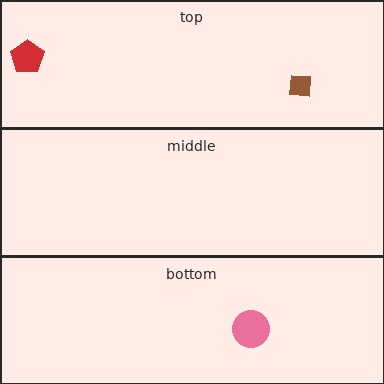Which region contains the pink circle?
The bottom region.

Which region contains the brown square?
The top region.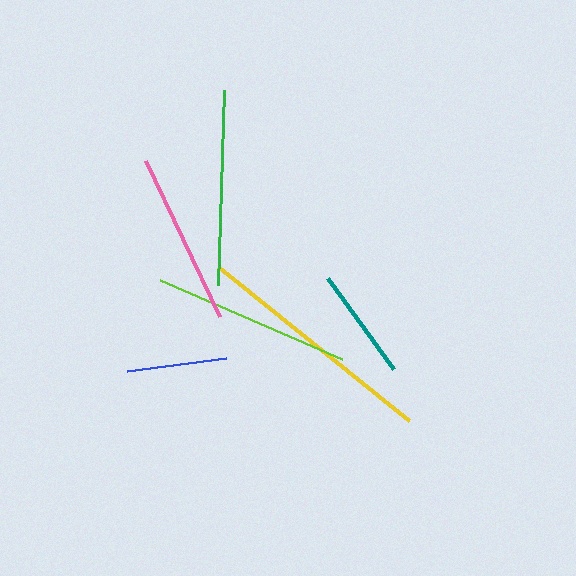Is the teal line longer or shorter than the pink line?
The pink line is longer than the teal line.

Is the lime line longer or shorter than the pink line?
The lime line is longer than the pink line.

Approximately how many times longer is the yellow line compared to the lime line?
The yellow line is approximately 1.2 times the length of the lime line.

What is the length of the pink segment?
The pink segment is approximately 172 pixels long.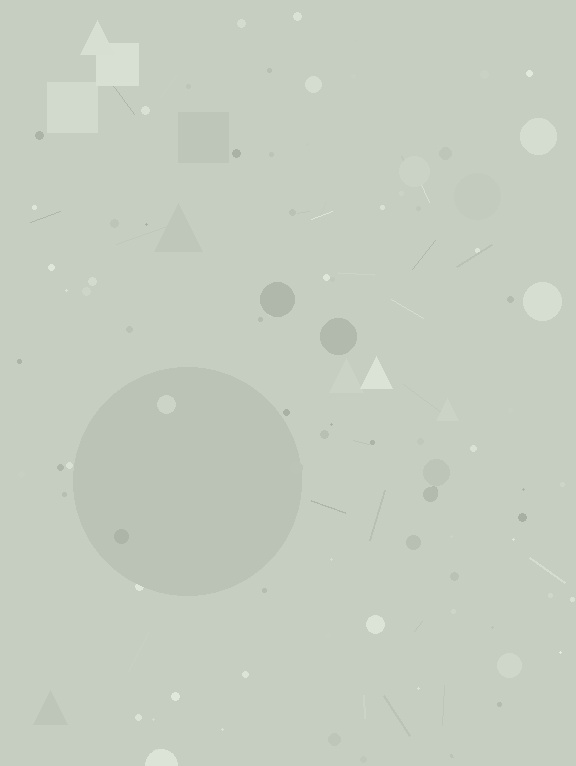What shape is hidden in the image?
A circle is hidden in the image.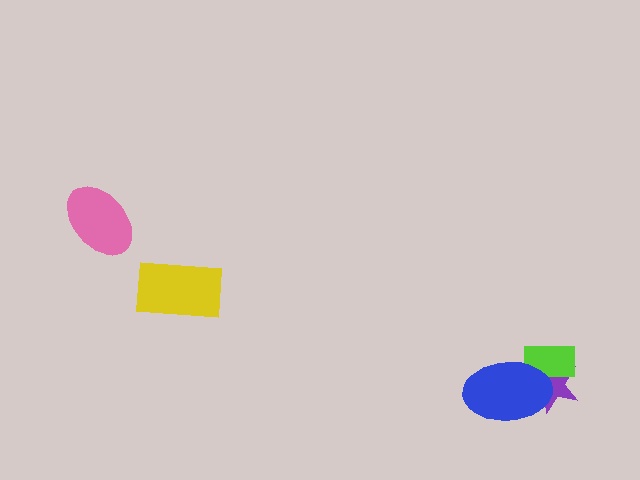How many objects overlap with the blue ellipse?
2 objects overlap with the blue ellipse.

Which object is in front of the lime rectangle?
The blue ellipse is in front of the lime rectangle.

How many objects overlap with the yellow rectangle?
0 objects overlap with the yellow rectangle.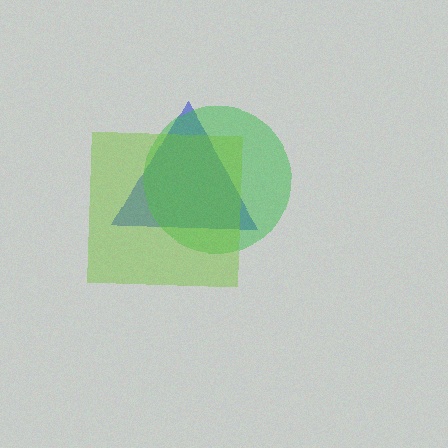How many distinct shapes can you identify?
There are 3 distinct shapes: a blue triangle, a green circle, a lime square.